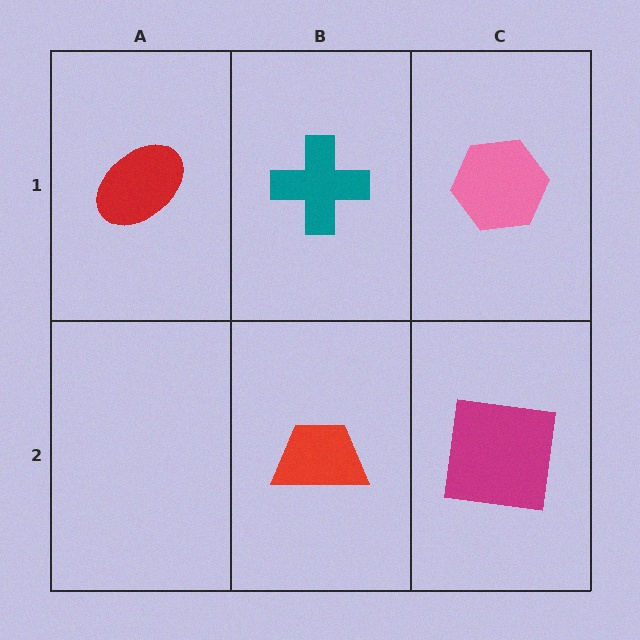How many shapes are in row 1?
3 shapes.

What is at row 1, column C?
A pink hexagon.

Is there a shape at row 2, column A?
No, that cell is empty.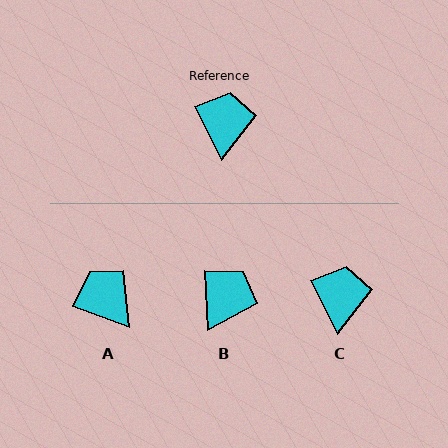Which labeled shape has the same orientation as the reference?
C.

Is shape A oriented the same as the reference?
No, it is off by about 43 degrees.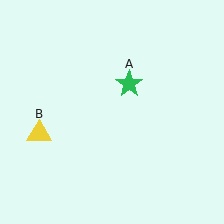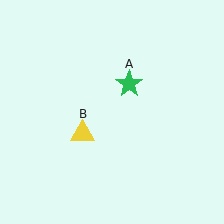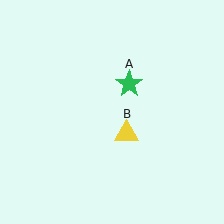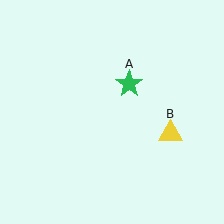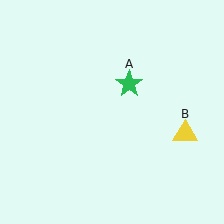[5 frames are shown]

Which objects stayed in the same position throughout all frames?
Green star (object A) remained stationary.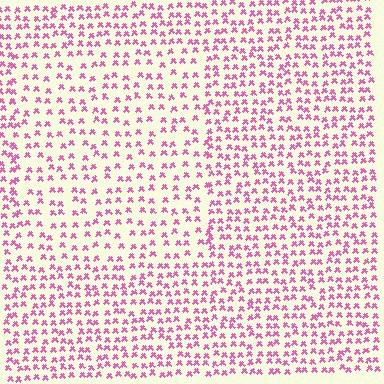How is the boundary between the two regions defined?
The boundary is defined by a change in element density (approximately 1.6x ratio). All elements are the same color, size, and shape.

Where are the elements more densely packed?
The elements are more densely packed outside the rectangle boundary.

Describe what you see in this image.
The image contains small pink elements arranged at two different densities. A rectangle-shaped region is visible where the elements are less densely packed than the surrounding area.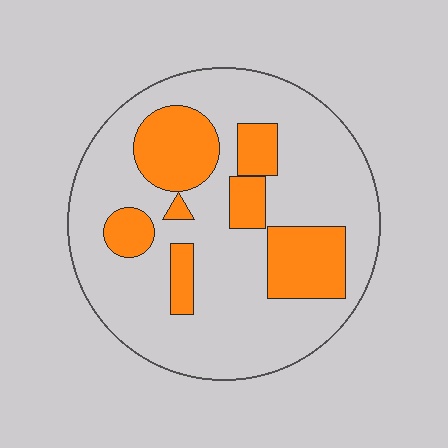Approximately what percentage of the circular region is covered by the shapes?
Approximately 25%.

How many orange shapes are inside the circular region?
7.